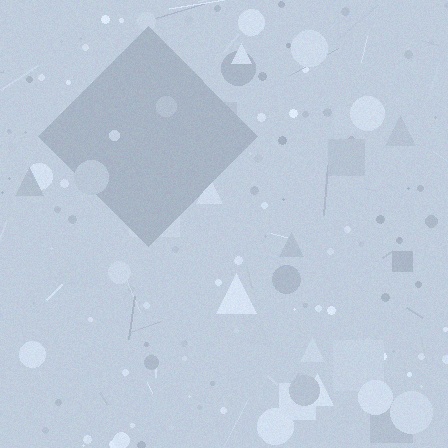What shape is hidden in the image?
A diamond is hidden in the image.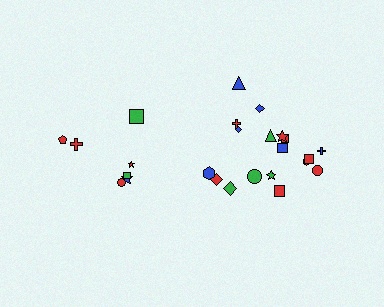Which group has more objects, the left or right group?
The right group.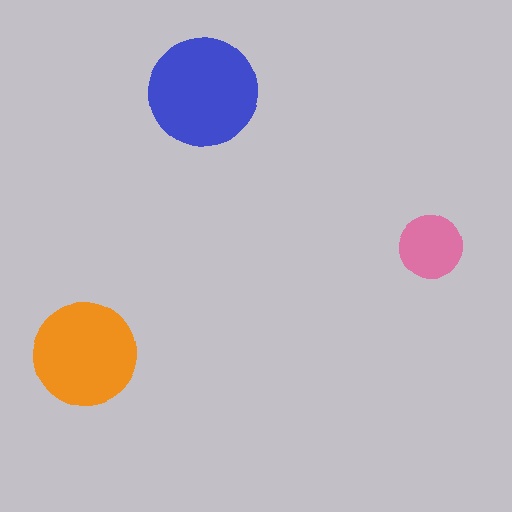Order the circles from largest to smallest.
the blue one, the orange one, the pink one.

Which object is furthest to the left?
The orange circle is leftmost.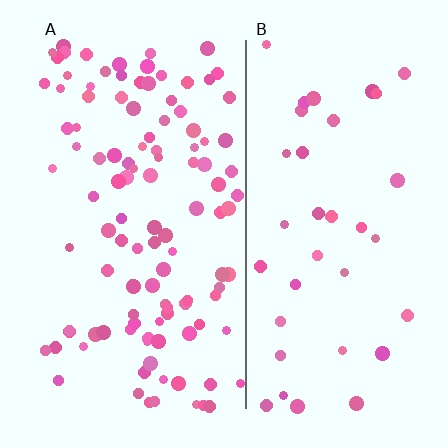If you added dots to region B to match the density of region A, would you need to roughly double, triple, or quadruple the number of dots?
Approximately triple.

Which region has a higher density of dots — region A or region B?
A (the left).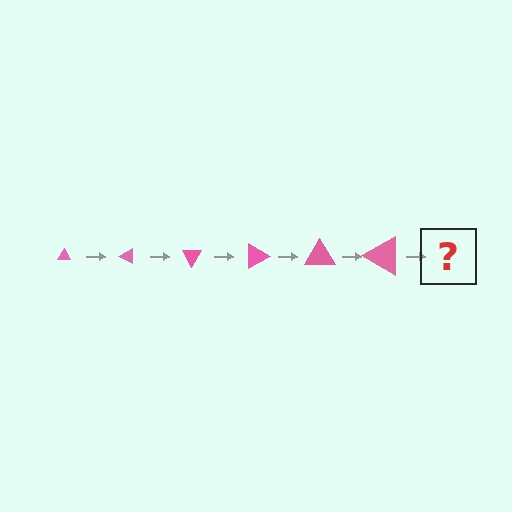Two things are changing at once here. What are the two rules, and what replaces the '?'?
The two rules are that the triangle grows larger each step and it rotates 30 degrees each step. The '?' should be a triangle, larger than the previous one and rotated 180 degrees from the start.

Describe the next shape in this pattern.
It should be a triangle, larger than the previous one and rotated 180 degrees from the start.